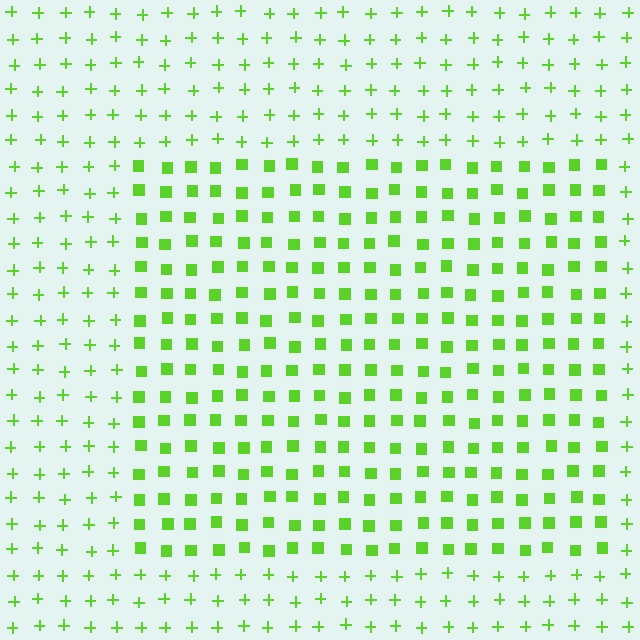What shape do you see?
I see a rectangle.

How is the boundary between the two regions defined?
The boundary is defined by a change in element shape: squares inside vs. plus signs outside. All elements share the same color and spacing.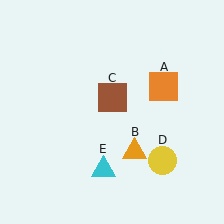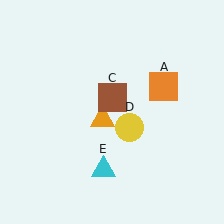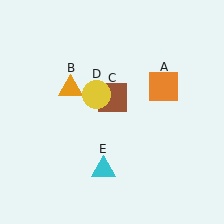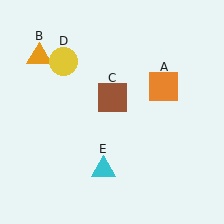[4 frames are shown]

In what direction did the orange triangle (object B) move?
The orange triangle (object B) moved up and to the left.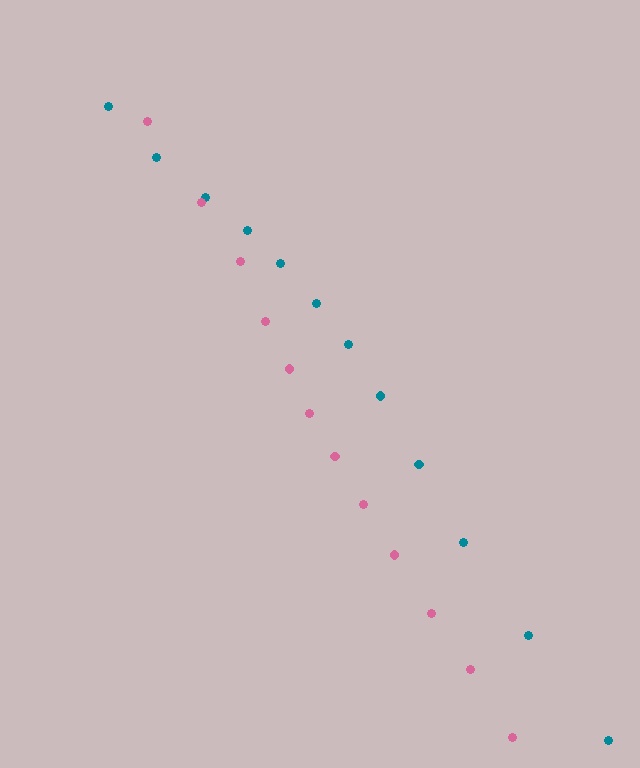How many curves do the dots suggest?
There are 2 distinct paths.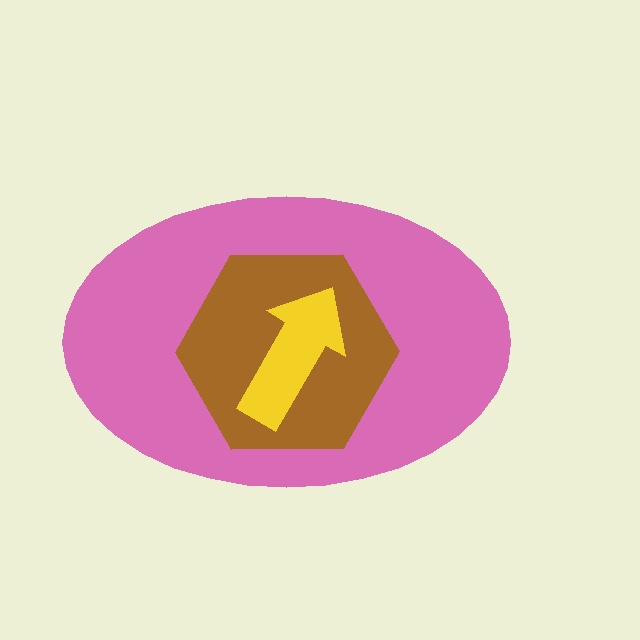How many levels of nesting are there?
3.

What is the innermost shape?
The yellow arrow.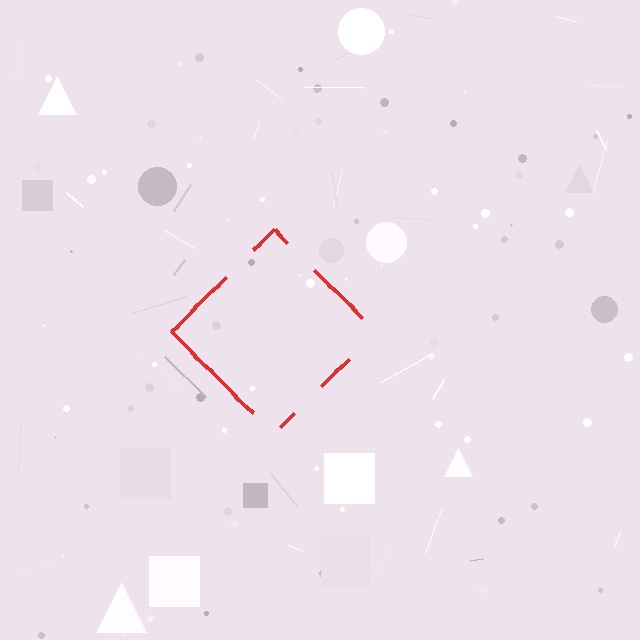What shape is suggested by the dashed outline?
The dashed outline suggests a diamond.